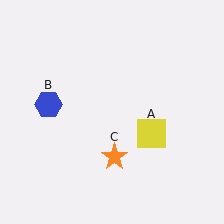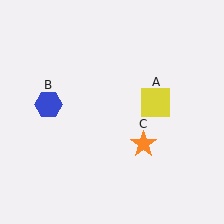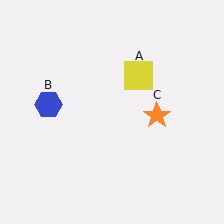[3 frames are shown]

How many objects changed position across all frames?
2 objects changed position: yellow square (object A), orange star (object C).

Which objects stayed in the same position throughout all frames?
Blue hexagon (object B) remained stationary.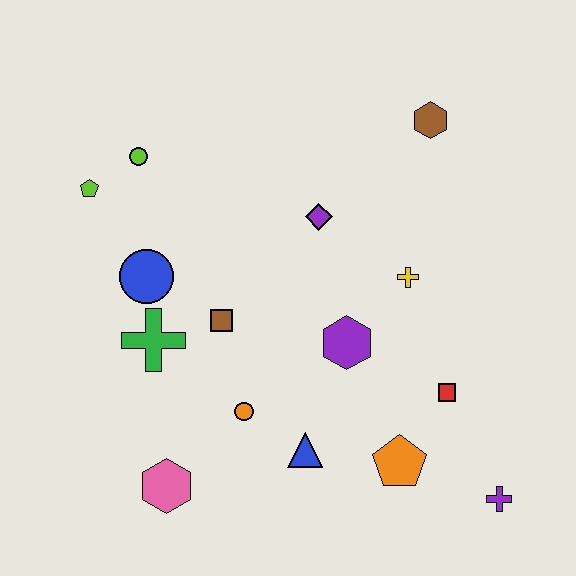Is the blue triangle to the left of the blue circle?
No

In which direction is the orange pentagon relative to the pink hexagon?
The orange pentagon is to the right of the pink hexagon.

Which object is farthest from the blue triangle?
The brown hexagon is farthest from the blue triangle.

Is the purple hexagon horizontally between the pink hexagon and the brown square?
No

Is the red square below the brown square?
Yes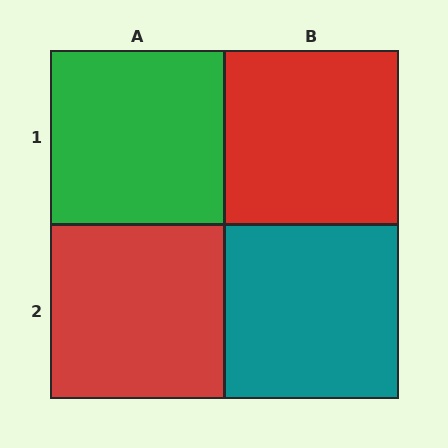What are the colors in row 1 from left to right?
Green, red.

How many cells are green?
1 cell is green.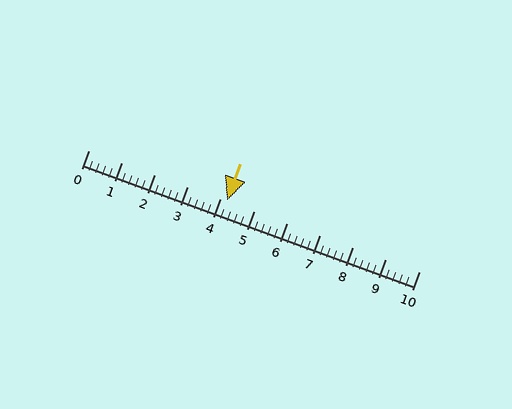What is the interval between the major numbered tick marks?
The major tick marks are spaced 1 units apart.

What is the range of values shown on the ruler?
The ruler shows values from 0 to 10.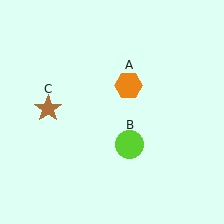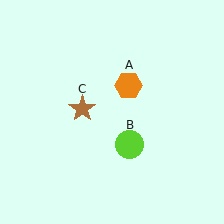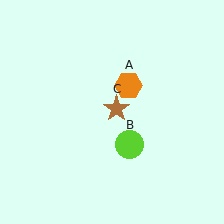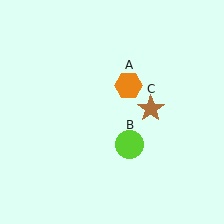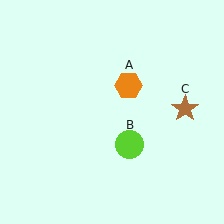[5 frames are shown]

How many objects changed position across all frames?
1 object changed position: brown star (object C).